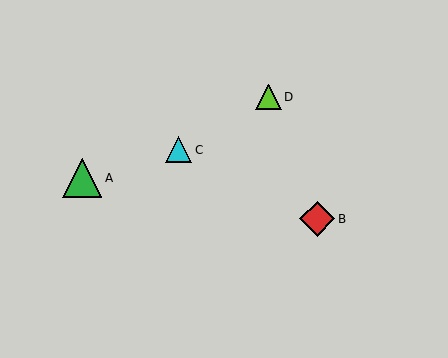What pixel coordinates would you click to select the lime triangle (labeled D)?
Click at (268, 97) to select the lime triangle D.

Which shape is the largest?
The green triangle (labeled A) is the largest.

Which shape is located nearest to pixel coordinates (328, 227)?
The red diamond (labeled B) at (317, 219) is nearest to that location.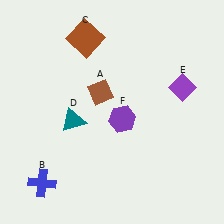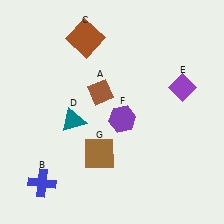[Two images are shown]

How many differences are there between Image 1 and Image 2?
There is 1 difference between the two images.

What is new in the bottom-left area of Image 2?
A brown square (G) was added in the bottom-left area of Image 2.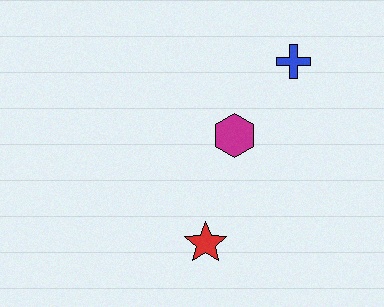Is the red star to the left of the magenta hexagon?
Yes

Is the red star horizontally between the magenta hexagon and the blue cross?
No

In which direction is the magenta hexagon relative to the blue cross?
The magenta hexagon is below the blue cross.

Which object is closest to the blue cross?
The magenta hexagon is closest to the blue cross.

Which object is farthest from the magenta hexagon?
The red star is farthest from the magenta hexagon.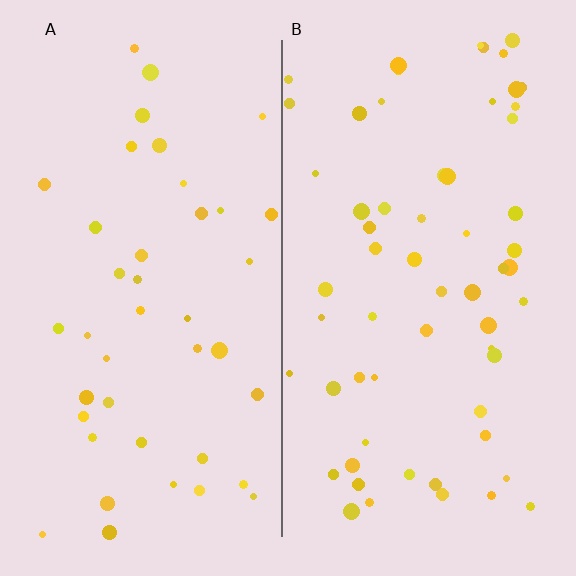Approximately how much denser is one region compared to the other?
Approximately 1.5× — region B over region A.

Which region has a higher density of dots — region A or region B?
B (the right).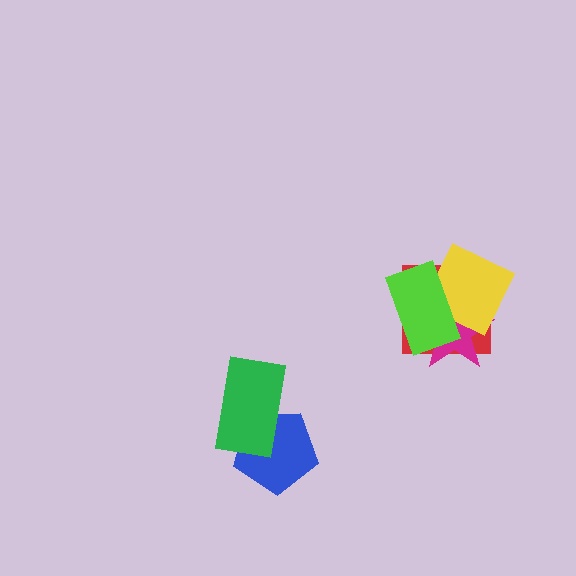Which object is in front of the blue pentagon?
The green rectangle is in front of the blue pentagon.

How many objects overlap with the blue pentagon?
1 object overlaps with the blue pentagon.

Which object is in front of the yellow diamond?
The lime rectangle is in front of the yellow diamond.